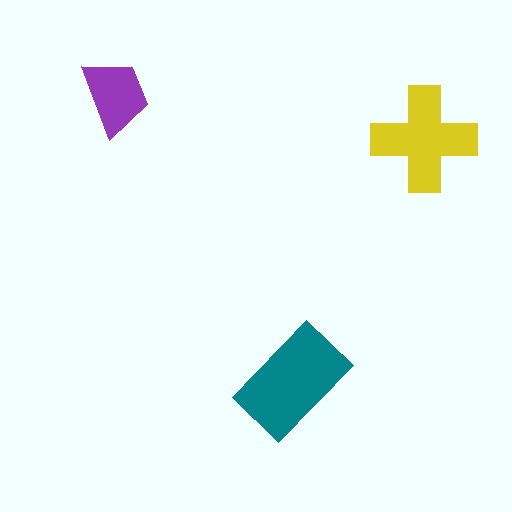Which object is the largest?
The teal rectangle.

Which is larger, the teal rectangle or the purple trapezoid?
The teal rectangle.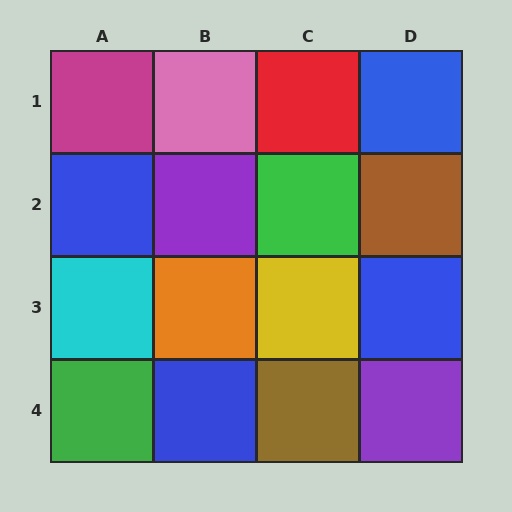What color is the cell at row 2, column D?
Brown.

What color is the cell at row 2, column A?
Blue.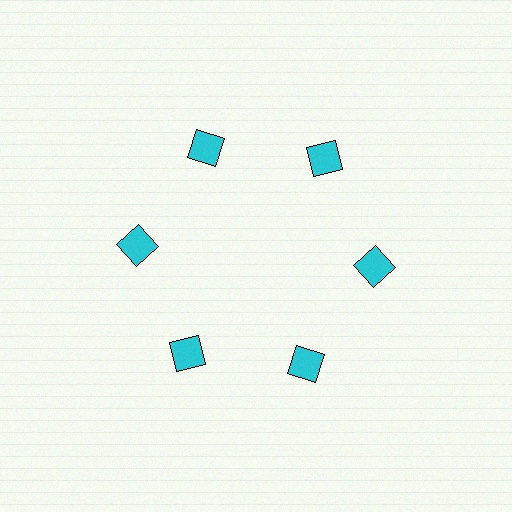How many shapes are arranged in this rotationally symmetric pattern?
There are 6 shapes, arranged in 6 groups of 1.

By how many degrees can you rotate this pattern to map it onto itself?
The pattern maps onto itself every 60 degrees of rotation.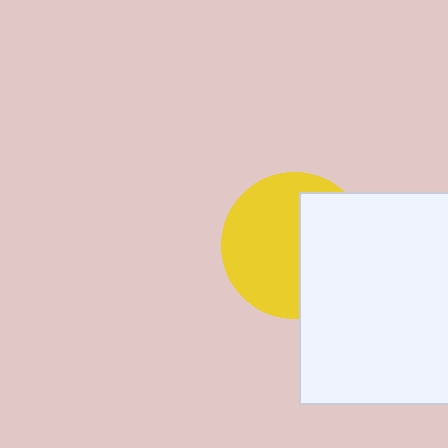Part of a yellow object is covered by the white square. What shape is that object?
It is a circle.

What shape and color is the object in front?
The object in front is a white square.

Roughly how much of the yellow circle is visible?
About half of it is visible (roughly 58%).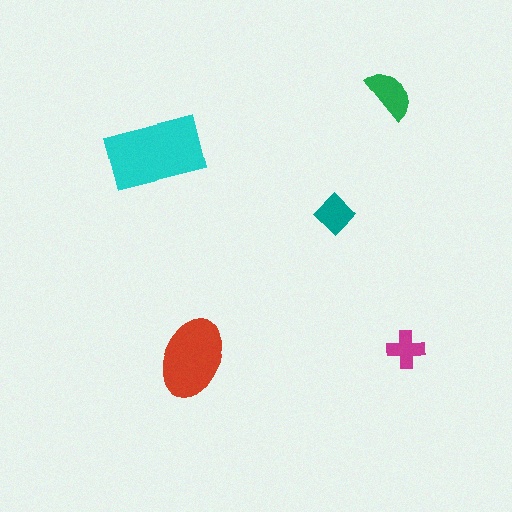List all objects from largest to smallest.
The cyan rectangle, the red ellipse, the green semicircle, the teal diamond, the magenta cross.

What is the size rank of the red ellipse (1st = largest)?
2nd.